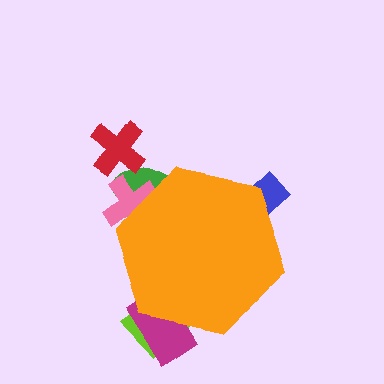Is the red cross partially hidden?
No, the red cross is fully visible.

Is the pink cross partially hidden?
Yes, the pink cross is partially hidden behind the orange hexagon.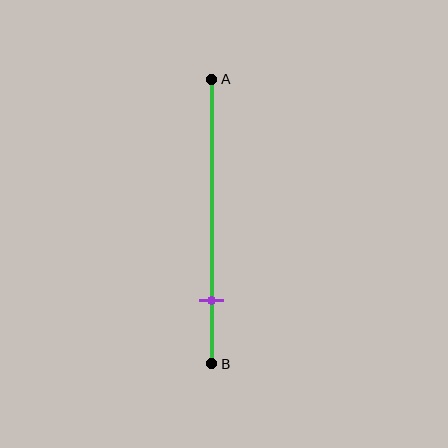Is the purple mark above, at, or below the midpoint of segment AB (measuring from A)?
The purple mark is below the midpoint of segment AB.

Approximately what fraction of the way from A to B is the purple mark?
The purple mark is approximately 80% of the way from A to B.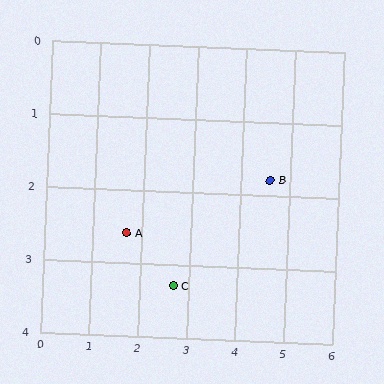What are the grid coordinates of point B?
Point B is at approximately (4.6, 1.8).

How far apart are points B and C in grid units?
Points B and C are about 2.4 grid units apart.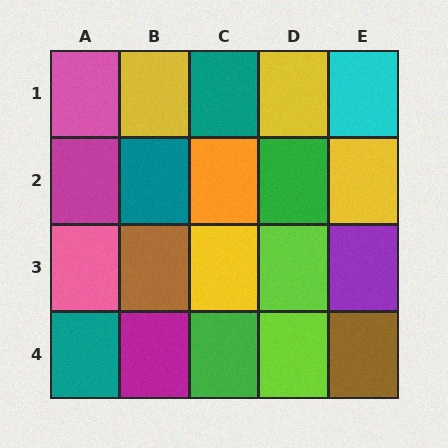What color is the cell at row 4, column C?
Green.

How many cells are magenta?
2 cells are magenta.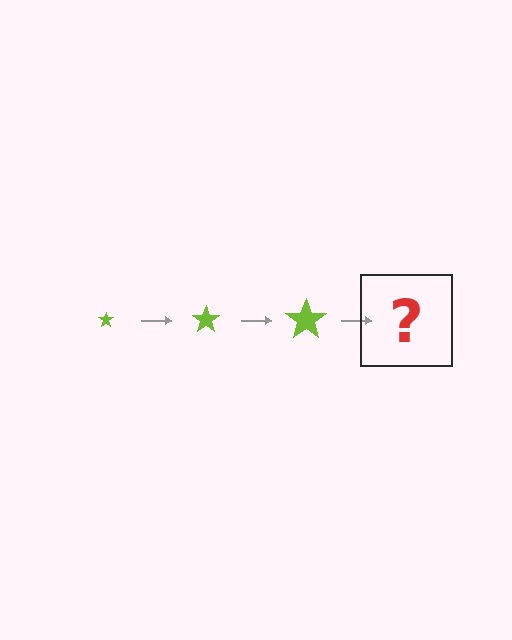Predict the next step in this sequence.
The next step is a lime star, larger than the previous one.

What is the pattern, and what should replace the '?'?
The pattern is that the star gets progressively larger each step. The '?' should be a lime star, larger than the previous one.